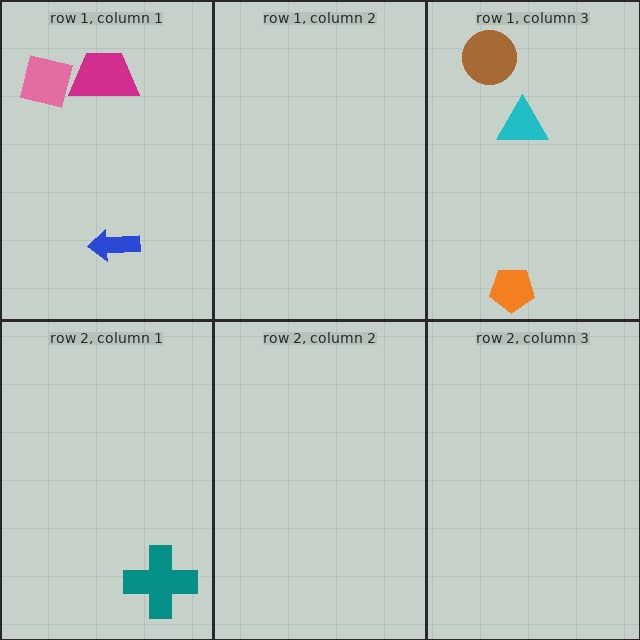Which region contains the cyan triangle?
The row 1, column 3 region.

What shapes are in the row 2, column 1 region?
The teal cross.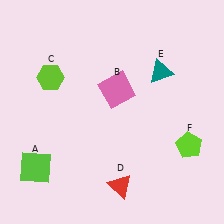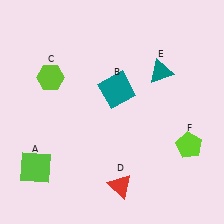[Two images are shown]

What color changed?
The square (B) changed from pink in Image 1 to teal in Image 2.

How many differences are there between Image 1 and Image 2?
There is 1 difference between the two images.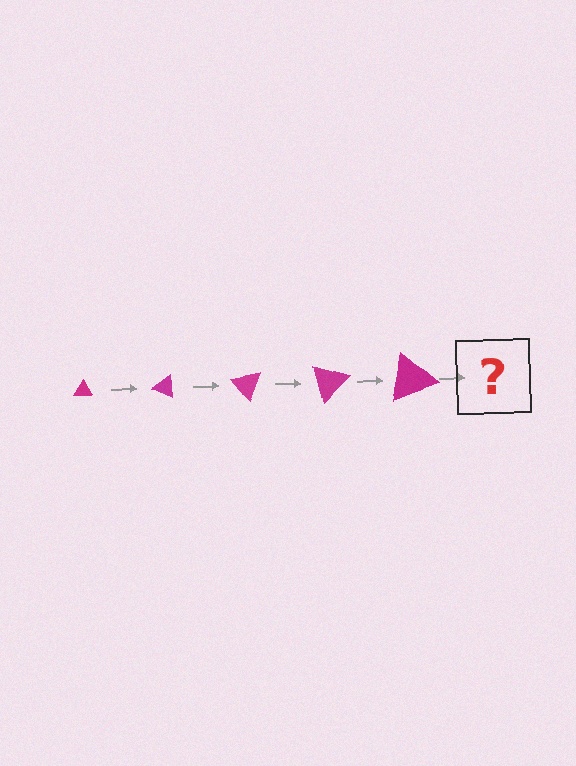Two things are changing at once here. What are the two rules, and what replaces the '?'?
The two rules are that the triangle grows larger each step and it rotates 25 degrees each step. The '?' should be a triangle, larger than the previous one and rotated 125 degrees from the start.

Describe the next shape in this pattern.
It should be a triangle, larger than the previous one and rotated 125 degrees from the start.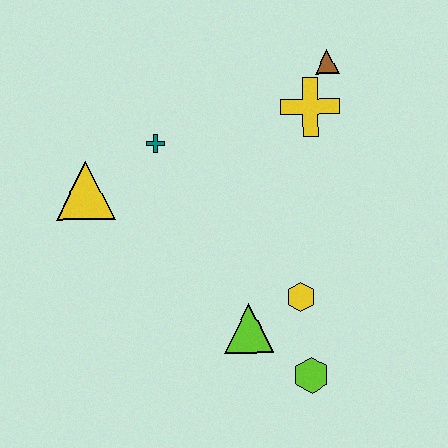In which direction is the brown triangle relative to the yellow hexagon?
The brown triangle is above the yellow hexagon.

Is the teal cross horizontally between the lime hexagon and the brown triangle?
No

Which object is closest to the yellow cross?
The brown triangle is closest to the yellow cross.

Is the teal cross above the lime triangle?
Yes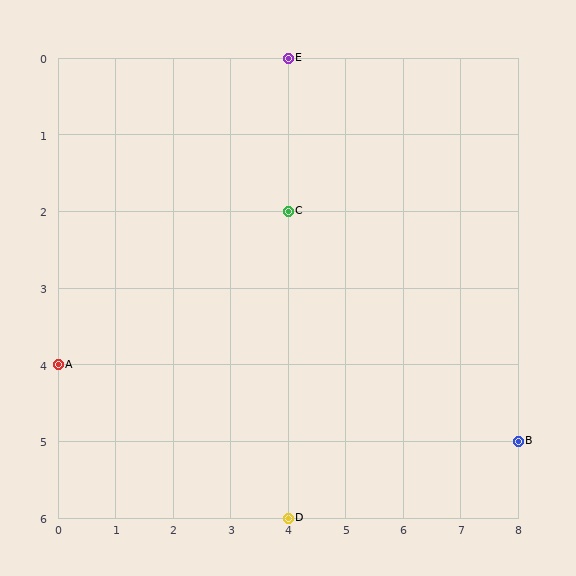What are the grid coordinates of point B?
Point B is at grid coordinates (8, 5).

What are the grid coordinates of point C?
Point C is at grid coordinates (4, 2).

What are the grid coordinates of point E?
Point E is at grid coordinates (4, 0).